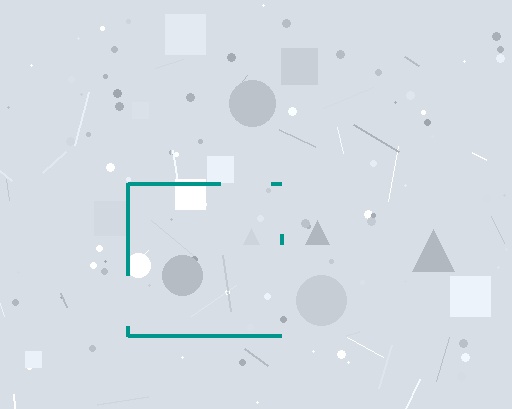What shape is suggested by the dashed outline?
The dashed outline suggests a square.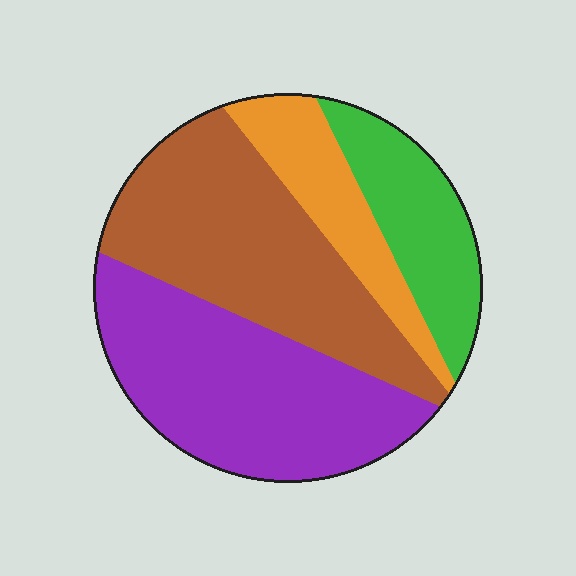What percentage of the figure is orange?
Orange covers 14% of the figure.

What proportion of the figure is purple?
Purple covers 35% of the figure.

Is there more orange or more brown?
Brown.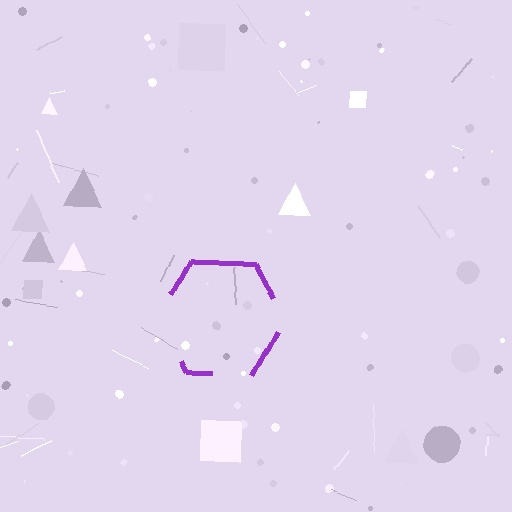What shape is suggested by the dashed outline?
The dashed outline suggests a hexagon.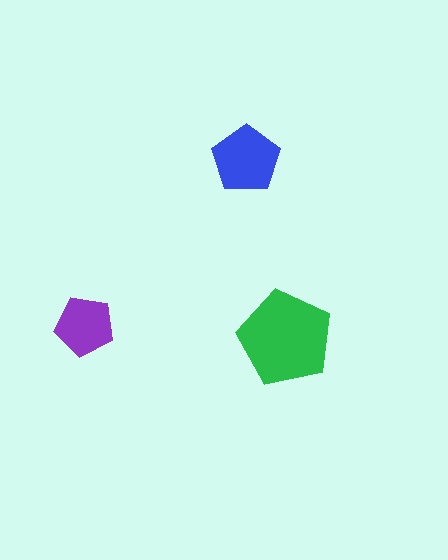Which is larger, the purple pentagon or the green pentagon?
The green one.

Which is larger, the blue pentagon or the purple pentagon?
The blue one.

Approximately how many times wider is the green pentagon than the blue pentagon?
About 1.5 times wider.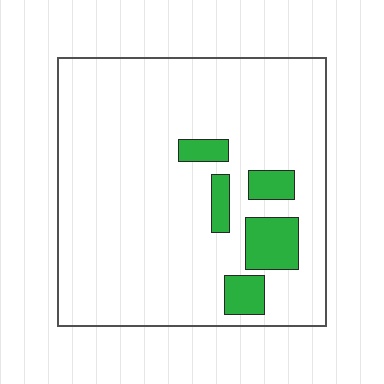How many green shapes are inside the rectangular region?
5.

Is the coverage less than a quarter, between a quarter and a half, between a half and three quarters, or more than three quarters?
Less than a quarter.